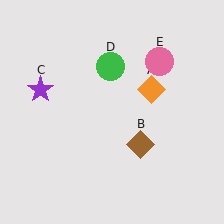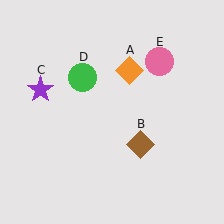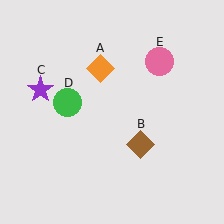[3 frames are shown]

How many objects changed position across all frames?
2 objects changed position: orange diamond (object A), green circle (object D).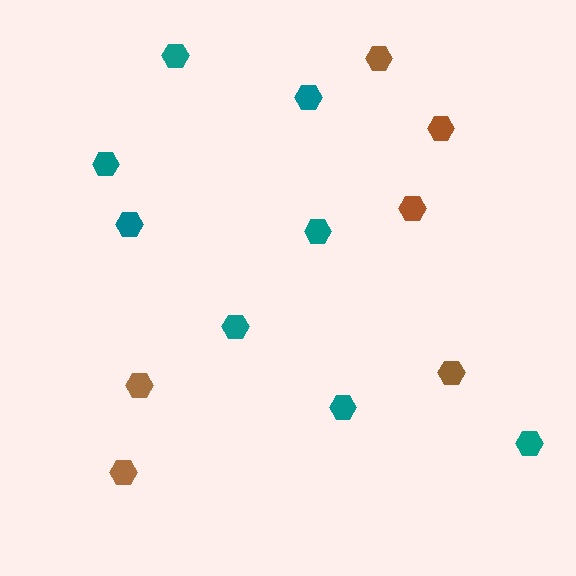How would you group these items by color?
There are 2 groups: one group of brown hexagons (6) and one group of teal hexagons (8).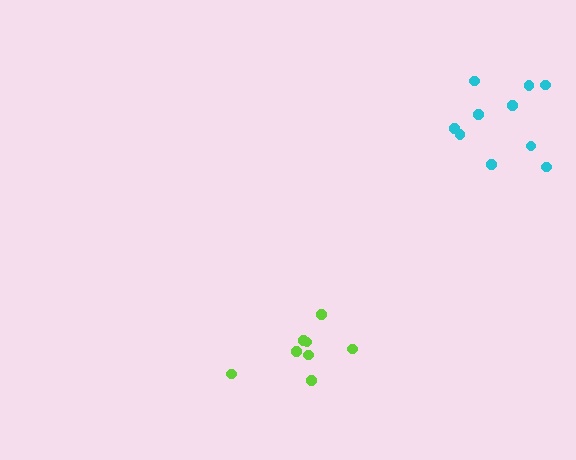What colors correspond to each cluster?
The clusters are colored: cyan, lime.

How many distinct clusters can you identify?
There are 2 distinct clusters.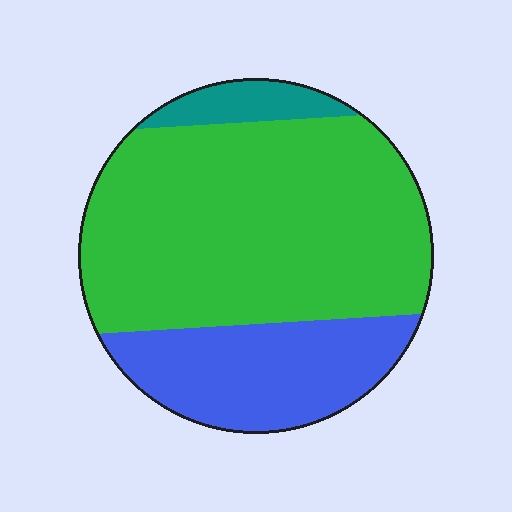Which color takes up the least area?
Teal, at roughly 5%.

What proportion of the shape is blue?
Blue takes up between a sixth and a third of the shape.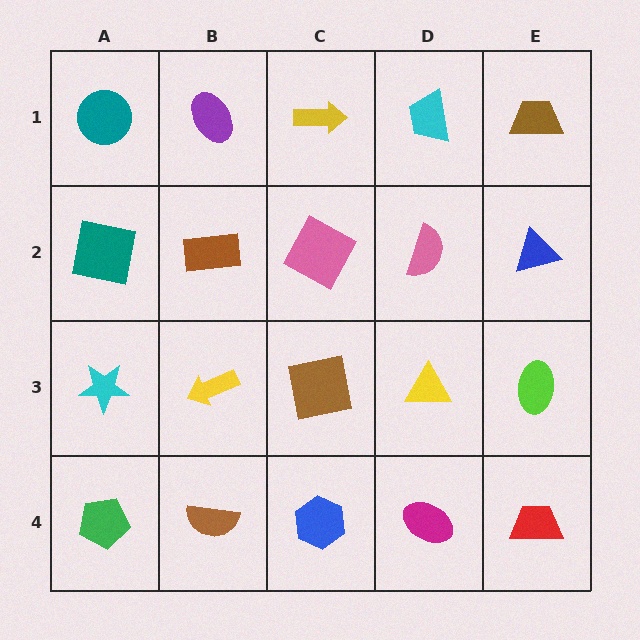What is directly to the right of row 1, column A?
A purple ellipse.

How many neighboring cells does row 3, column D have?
4.